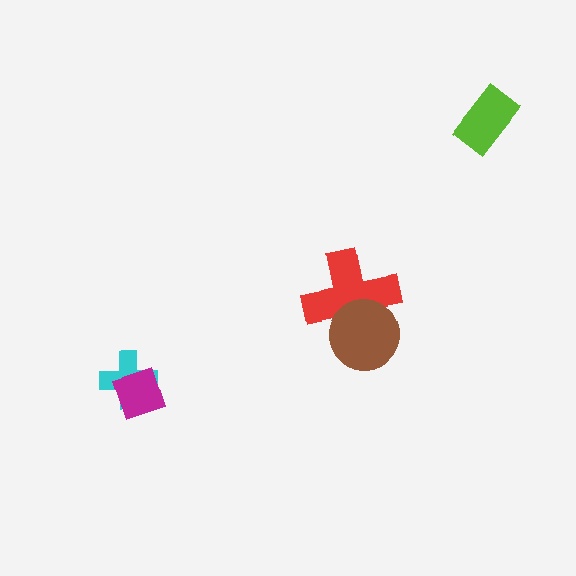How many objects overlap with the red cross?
1 object overlaps with the red cross.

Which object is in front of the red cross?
The brown circle is in front of the red cross.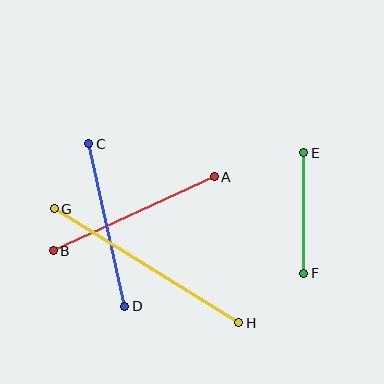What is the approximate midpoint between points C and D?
The midpoint is at approximately (107, 225) pixels.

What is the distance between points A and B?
The distance is approximately 177 pixels.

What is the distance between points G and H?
The distance is approximately 217 pixels.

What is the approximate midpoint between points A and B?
The midpoint is at approximately (134, 214) pixels.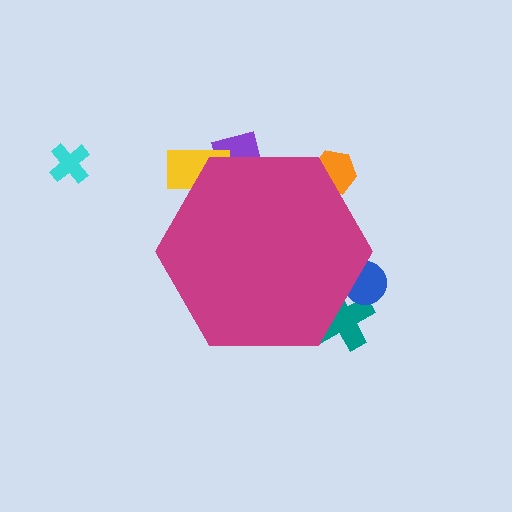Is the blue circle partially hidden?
Yes, the blue circle is partially hidden behind the magenta hexagon.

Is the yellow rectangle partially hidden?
Yes, the yellow rectangle is partially hidden behind the magenta hexagon.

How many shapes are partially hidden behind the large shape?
5 shapes are partially hidden.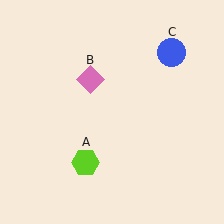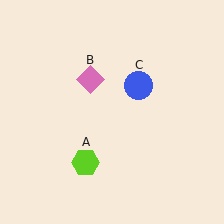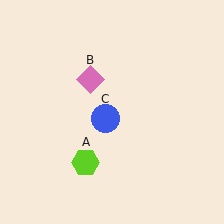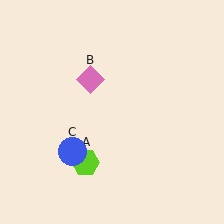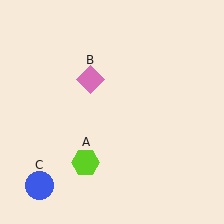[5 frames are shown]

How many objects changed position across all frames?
1 object changed position: blue circle (object C).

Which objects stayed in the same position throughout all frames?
Lime hexagon (object A) and pink diamond (object B) remained stationary.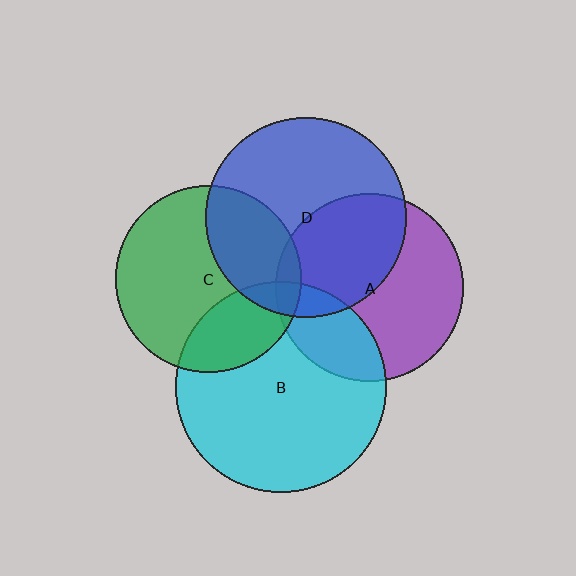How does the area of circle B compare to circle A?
Approximately 1.3 times.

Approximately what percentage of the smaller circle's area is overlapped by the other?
Approximately 10%.